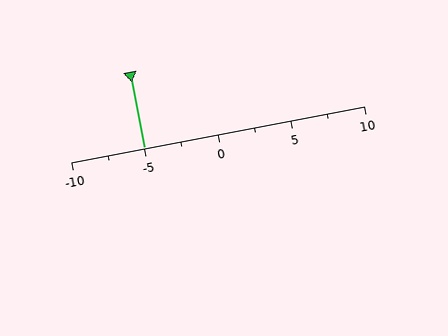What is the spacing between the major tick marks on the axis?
The major ticks are spaced 5 apart.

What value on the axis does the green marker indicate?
The marker indicates approximately -5.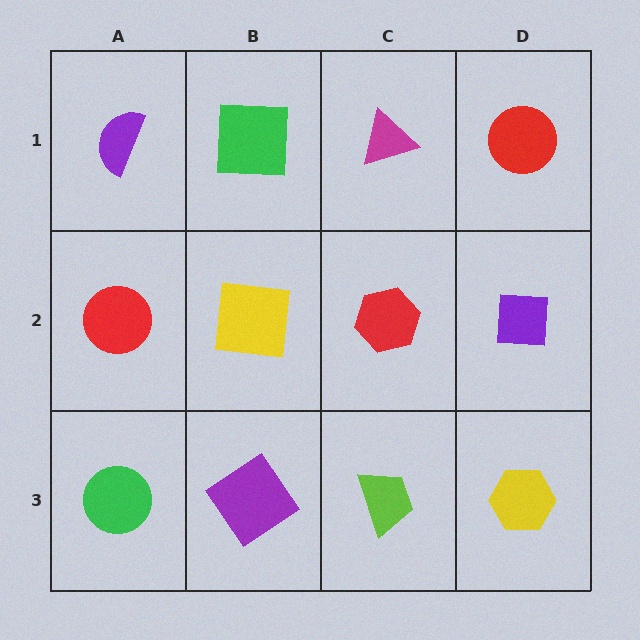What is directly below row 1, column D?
A purple square.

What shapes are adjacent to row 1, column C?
A red hexagon (row 2, column C), a green square (row 1, column B), a red circle (row 1, column D).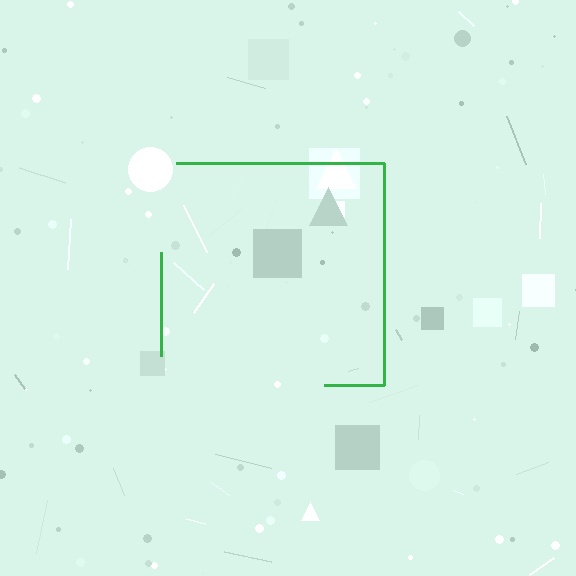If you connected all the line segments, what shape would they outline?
They would outline a square.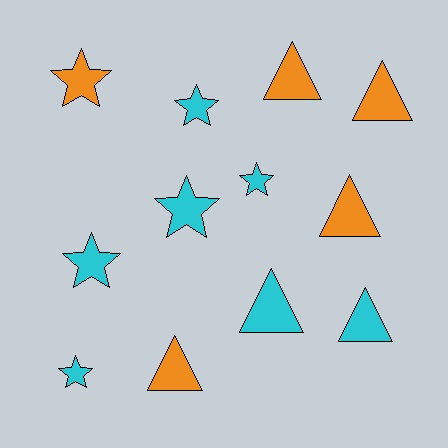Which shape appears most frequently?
Triangle, with 6 objects.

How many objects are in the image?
There are 12 objects.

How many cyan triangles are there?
There are 2 cyan triangles.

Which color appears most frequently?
Cyan, with 7 objects.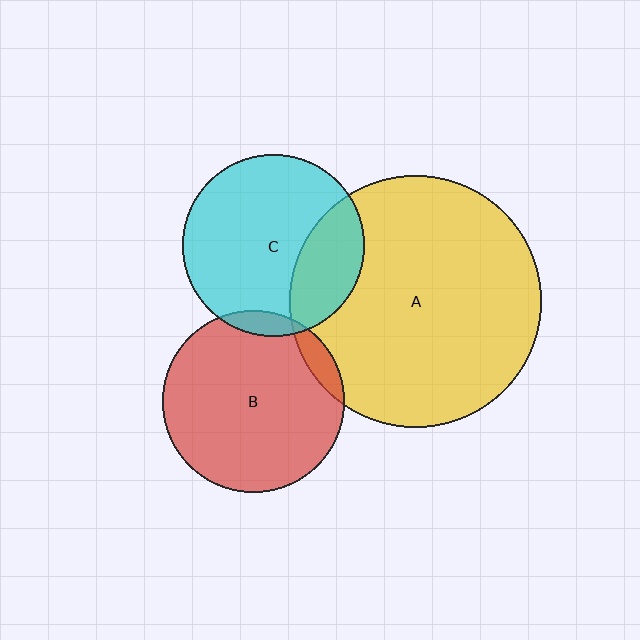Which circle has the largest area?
Circle A (yellow).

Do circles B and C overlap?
Yes.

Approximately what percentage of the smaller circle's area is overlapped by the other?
Approximately 5%.